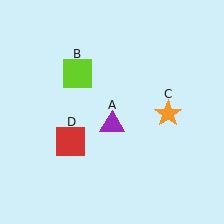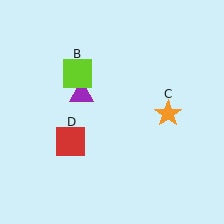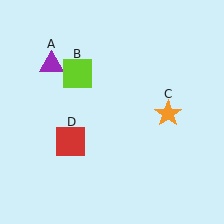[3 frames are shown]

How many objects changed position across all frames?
1 object changed position: purple triangle (object A).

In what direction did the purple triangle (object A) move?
The purple triangle (object A) moved up and to the left.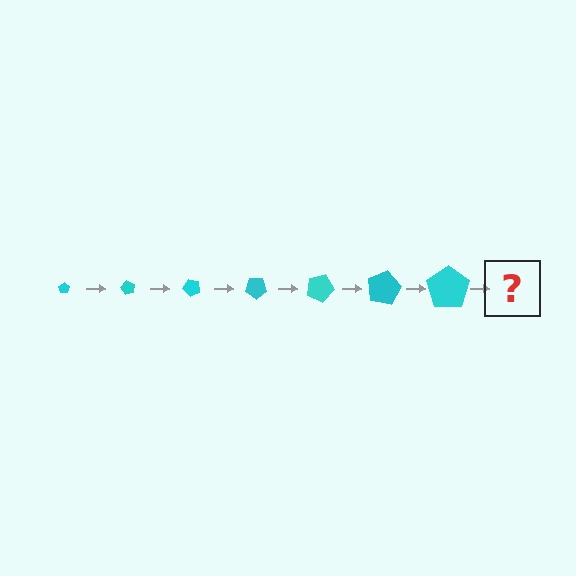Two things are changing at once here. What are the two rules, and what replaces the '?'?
The two rules are that the pentagon grows larger each step and it rotates 60 degrees each step. The '?' should be a pentagon, larger than the previous one and rotated 420 degrees from the start.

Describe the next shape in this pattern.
It should be a pentagon, larger than the previous one and rotated 420 degrees from the start.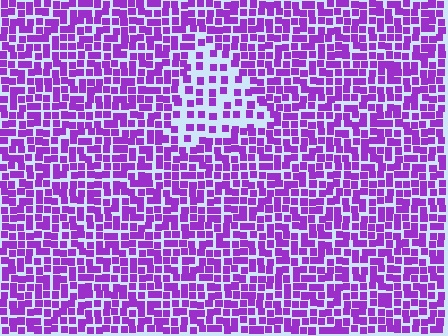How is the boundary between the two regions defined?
The boundary is defined by a change in element density (approximately 2.0x ratio). All elements are the same color, size, and shape.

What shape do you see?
I see a triangle.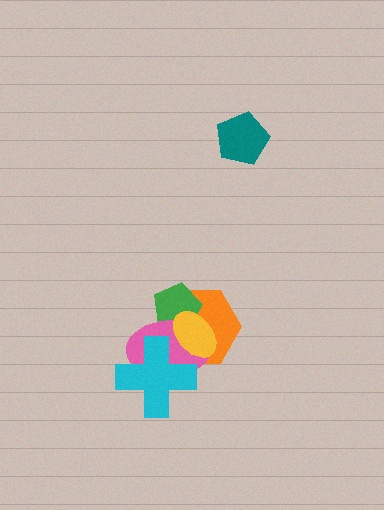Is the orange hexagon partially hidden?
Yes, it is partially covered by another shape.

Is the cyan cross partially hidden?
Yes, it is partially covered by another shape.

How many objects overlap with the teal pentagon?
0 objects overlap with the teal pentagon.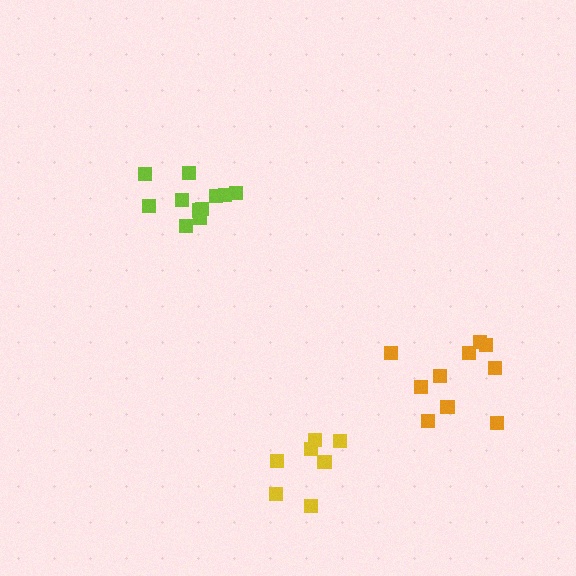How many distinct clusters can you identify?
There are 3 distinct clusters.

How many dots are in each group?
Group 1: 11 dots, Group 2: 10 dots, Group 3: 7 dots (28 total).